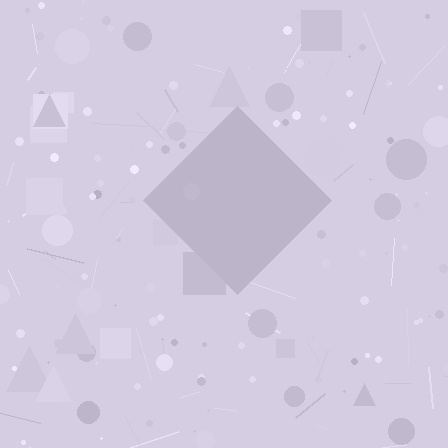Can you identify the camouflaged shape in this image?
The camouflaged shape is a diamond.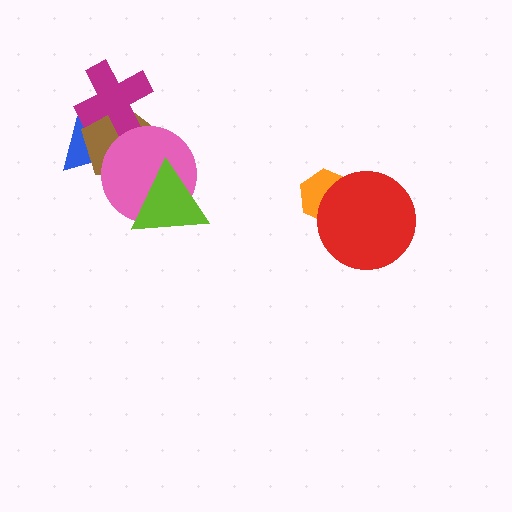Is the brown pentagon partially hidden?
Yes, it is partially covered by another shape.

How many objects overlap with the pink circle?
3 objects overlap with the pink circle.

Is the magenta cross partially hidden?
No, no other shape covers it.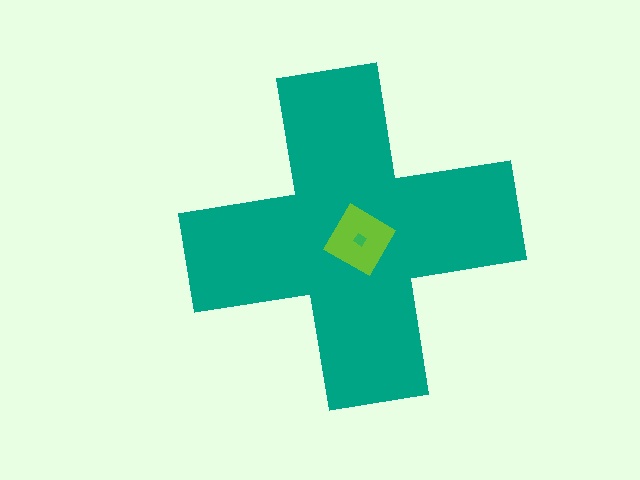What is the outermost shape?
The teal cross.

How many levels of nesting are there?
3.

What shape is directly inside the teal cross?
The lime diamond.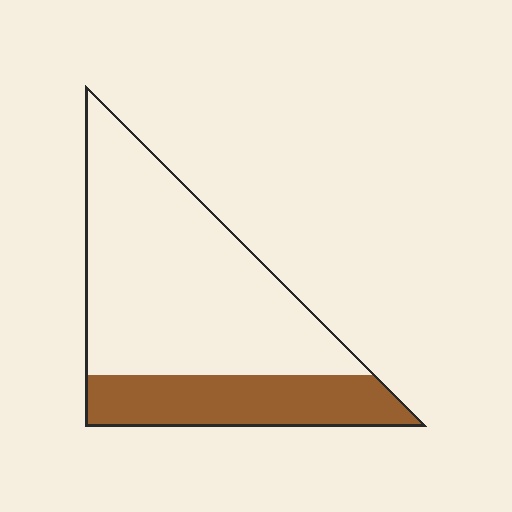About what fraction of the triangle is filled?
About one quarter (1/4).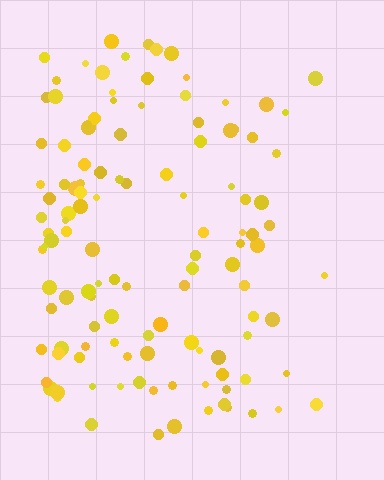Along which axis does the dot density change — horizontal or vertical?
Horizontal.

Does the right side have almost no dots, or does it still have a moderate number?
Still a moderate number, just noticeably fewer than the left.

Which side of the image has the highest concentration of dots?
The left.